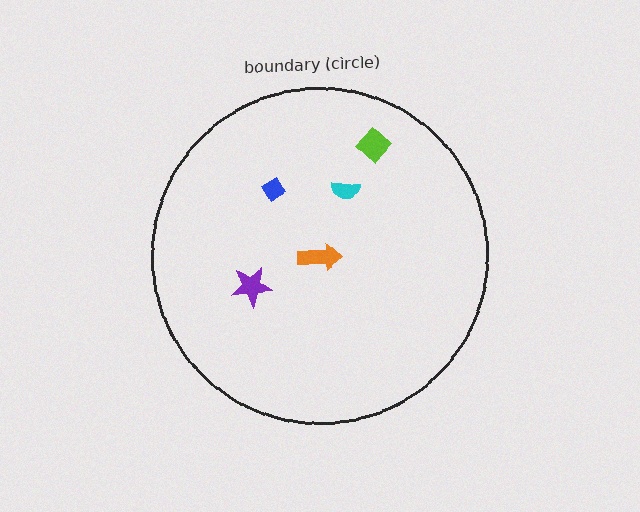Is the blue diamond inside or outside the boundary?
Inside.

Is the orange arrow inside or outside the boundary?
Inside.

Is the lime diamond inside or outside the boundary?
Inside.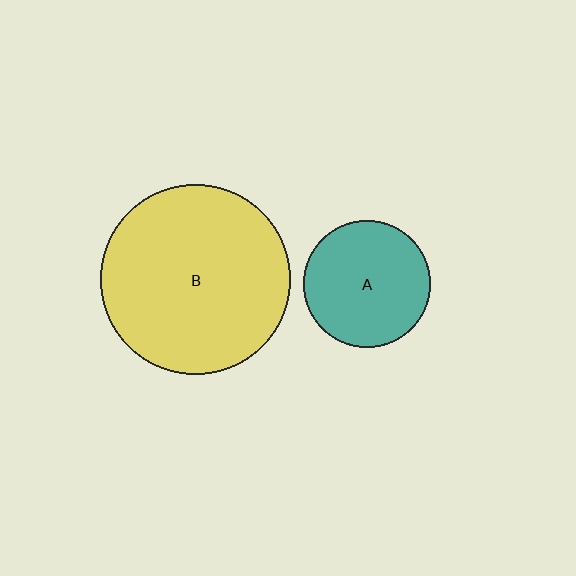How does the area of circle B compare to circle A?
Approximately 2.2 times.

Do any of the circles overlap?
No, none of the circles overlap.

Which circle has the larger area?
Circle B (yellow).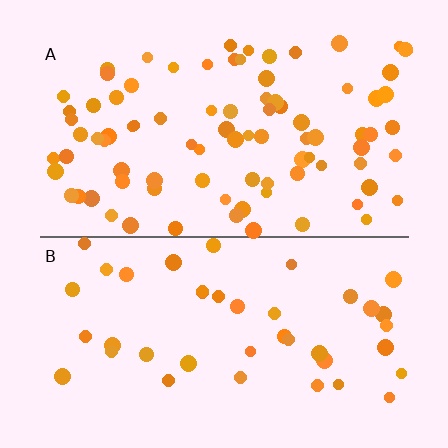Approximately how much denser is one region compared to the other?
Approximately 2.1× — region A over region B.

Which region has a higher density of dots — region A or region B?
A (the top).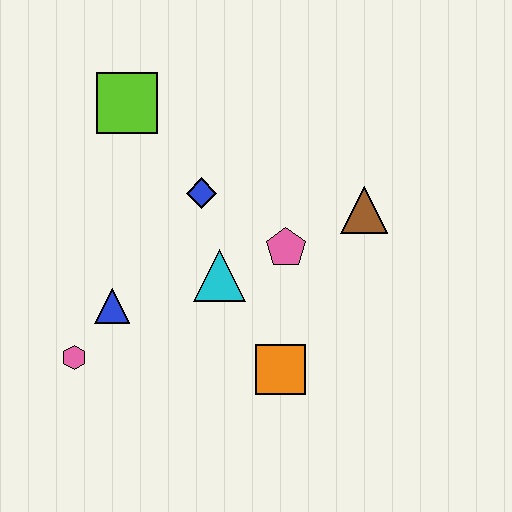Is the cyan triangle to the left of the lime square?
No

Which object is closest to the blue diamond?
The cyan triangle is closest to the blue diamond.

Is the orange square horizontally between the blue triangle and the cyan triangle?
No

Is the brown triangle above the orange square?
Yes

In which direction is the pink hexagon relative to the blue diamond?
The pink hexagon is below the blue diamond.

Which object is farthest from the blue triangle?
The brown triangle is farthest from the blue triangle.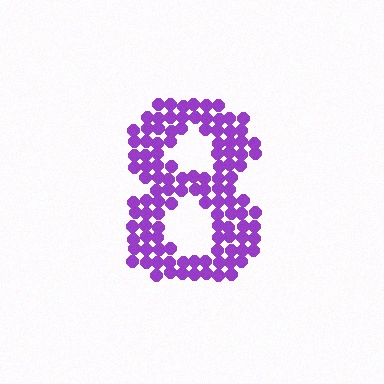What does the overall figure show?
The overall figure shows the digit 8.